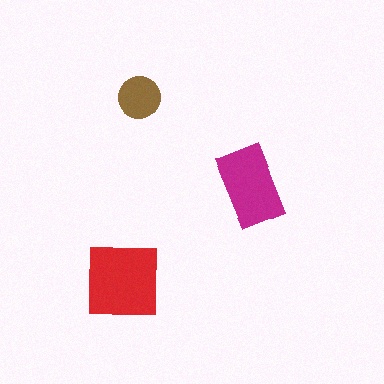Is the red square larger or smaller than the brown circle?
Larger.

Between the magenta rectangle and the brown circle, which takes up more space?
The magenta rectangle.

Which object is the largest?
The red square.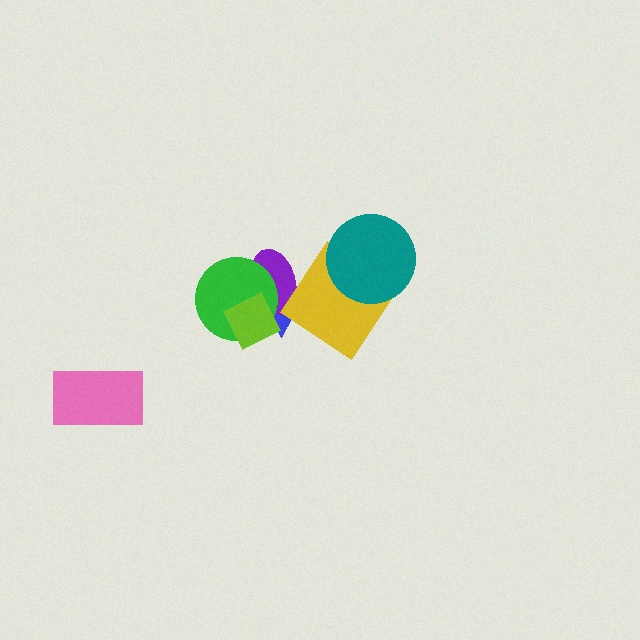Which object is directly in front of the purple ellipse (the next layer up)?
The green circle is directly in front of the purple ellipse.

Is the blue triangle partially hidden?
Yes, it is partially covered by another shape.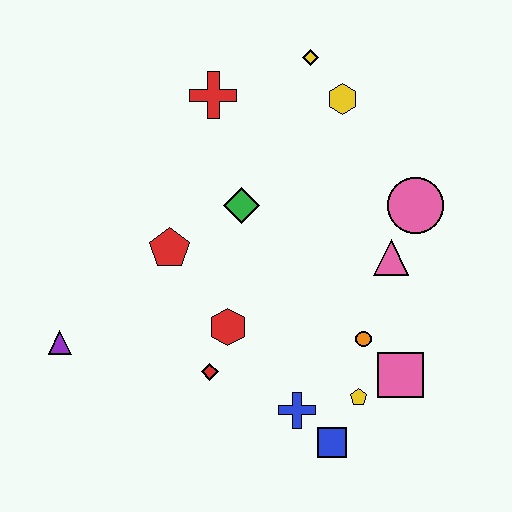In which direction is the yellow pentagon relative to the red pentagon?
The yellow pentagon is to the right of the red pentagon.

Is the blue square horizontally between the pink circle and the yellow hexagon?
No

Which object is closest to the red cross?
The yellow diamond is closest to the red cross.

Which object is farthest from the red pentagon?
The pink square is farthest from the red pentagon.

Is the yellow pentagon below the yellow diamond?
Yes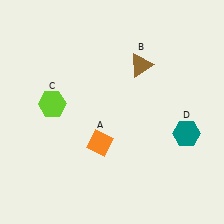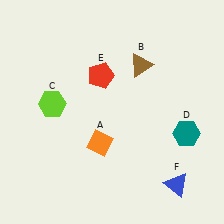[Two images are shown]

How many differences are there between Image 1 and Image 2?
There are 2 differences between the two images.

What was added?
A red pentagon (E), a blue triangle (F) were added in Image 2.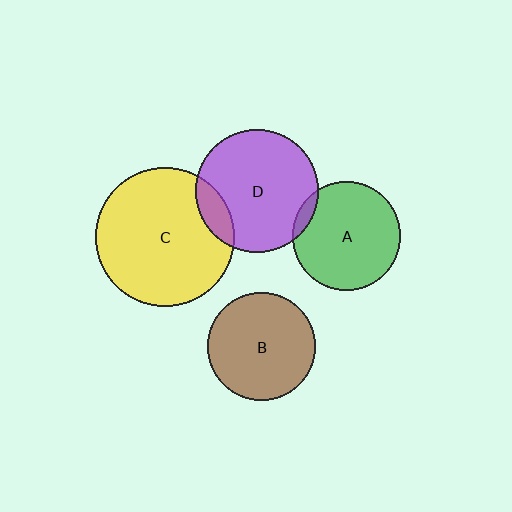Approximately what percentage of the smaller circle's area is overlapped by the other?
Approximately 15%.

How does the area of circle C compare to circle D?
Approximately 1.3 times.